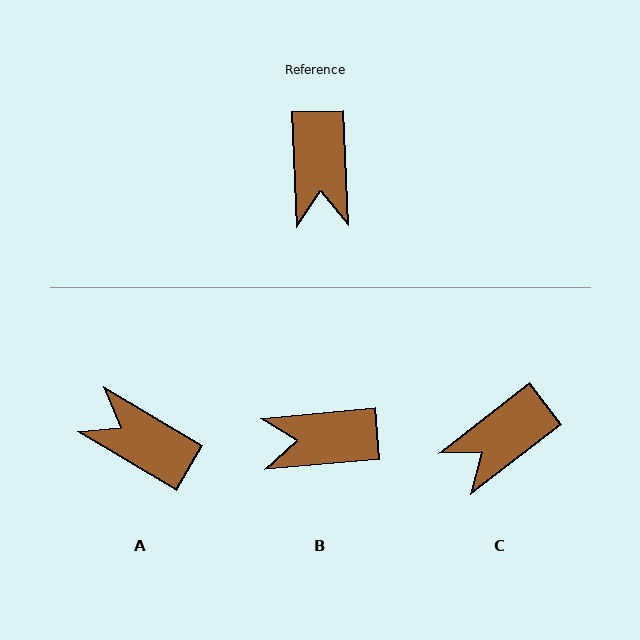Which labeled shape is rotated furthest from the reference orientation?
A, about 123 degrees away.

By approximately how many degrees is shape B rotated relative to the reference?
Approximately 87 degrees clockwise.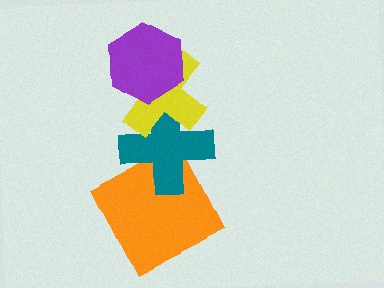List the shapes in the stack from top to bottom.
From top to bottom: the purple hexagon, the yellow cross, the teal cross, the orange square.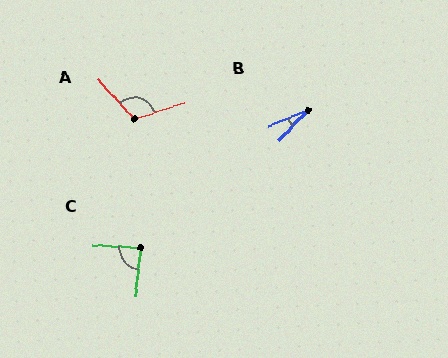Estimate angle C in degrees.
Approximately 87 degrees.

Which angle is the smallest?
B, at approximately 25 degrees.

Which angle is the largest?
A, at approximately 114 degrees.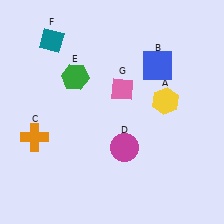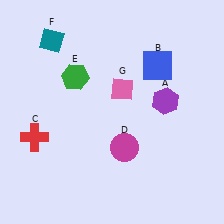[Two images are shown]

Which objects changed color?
A changed from yellow to purple. C changed from orange to red.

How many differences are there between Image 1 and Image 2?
There are 2 differences between the two images.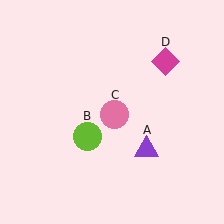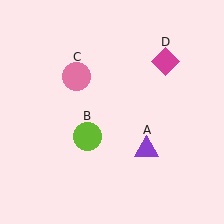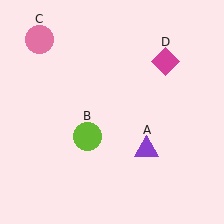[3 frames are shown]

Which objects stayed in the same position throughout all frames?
Purple triangle (object A) and lime circle (object B) and magenta diamond (object D) remained stationary.